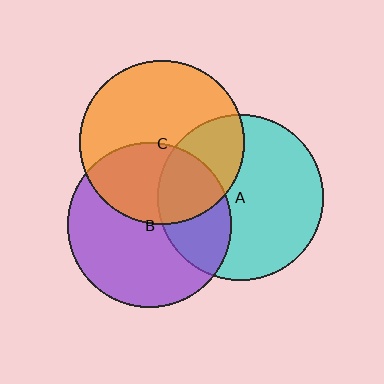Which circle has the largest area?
Circle A (cyan).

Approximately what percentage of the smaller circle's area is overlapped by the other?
Approximately 30%.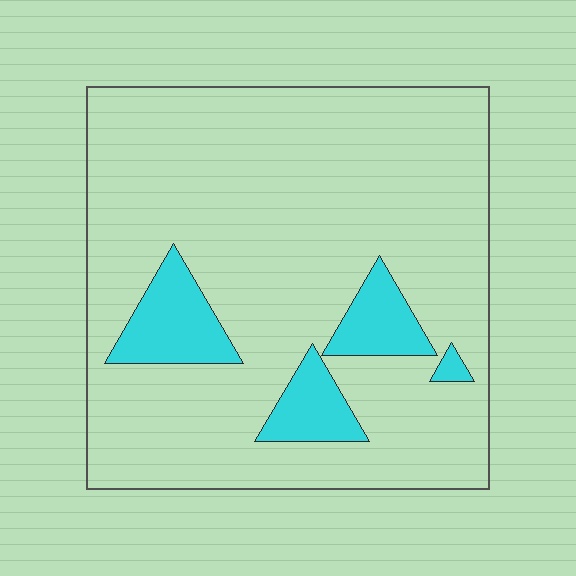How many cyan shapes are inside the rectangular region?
4.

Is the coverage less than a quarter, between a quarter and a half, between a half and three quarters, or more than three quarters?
Less than a quarter.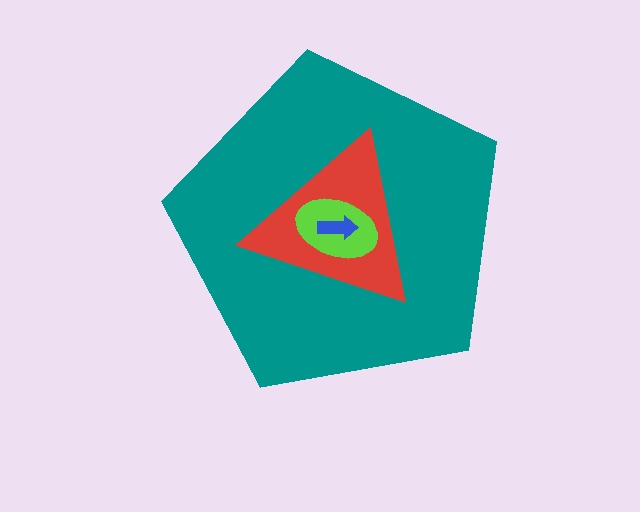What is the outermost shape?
The teal pentagon.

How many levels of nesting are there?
4.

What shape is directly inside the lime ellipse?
The blue arrow.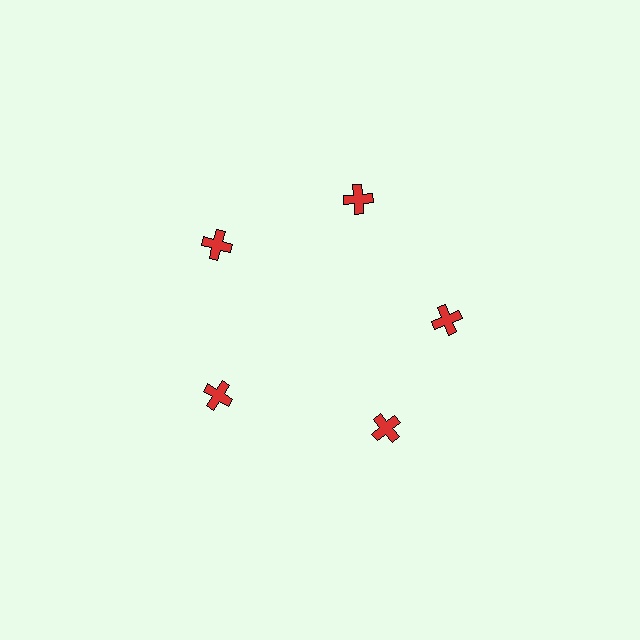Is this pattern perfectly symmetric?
No. The 5 red crosses are arranged in a ring, but one element near the 5 o'clock position is rotated out of alignment along the ring, breaking the 5-fold rotational symmetry.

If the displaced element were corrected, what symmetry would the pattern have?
It would have 5-fold rotational symmetry — the pattern would map onto itself every 72 degrees.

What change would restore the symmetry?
The symmetry would be restored by rotating it back into even spacing with its neighbors so that all 5 crosses sit at equal angles and equal distance from the center.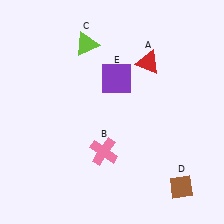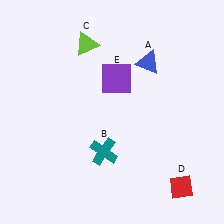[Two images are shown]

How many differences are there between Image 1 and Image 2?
There are 3 differences between the two images.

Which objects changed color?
A changed from red to blue. B changed from pink to teal. D changed from brown to red.